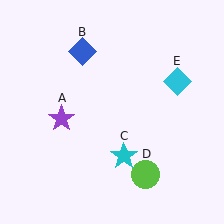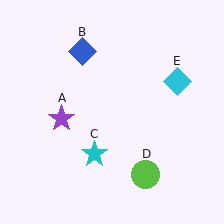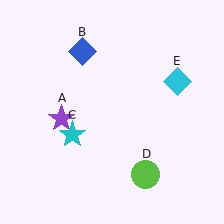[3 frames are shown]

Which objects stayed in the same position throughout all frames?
Purple star (object A) and blue diamond (object B) and lime circle (object D) and cyan diamond (object E) remained stationary.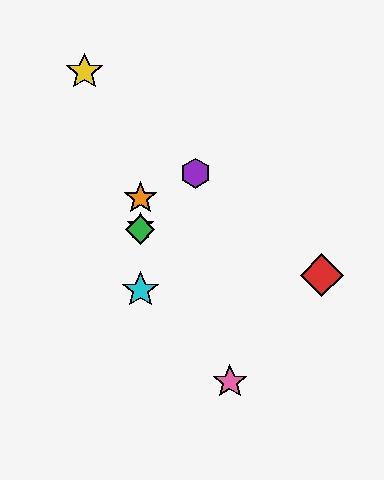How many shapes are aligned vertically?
4 shapes (the blue star, the green diamond, the orange star, the cyan star) are aligned vertically.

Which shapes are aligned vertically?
The blue star, the green diamond, the orange star, the cyan star are aligned vertically.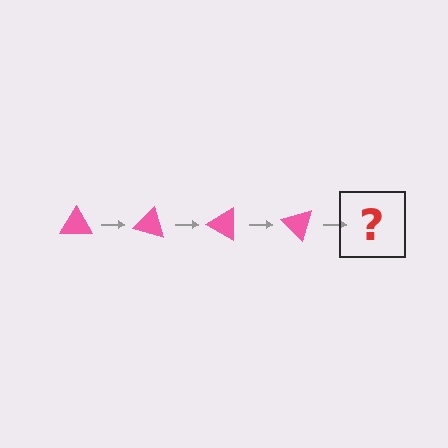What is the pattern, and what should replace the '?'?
The pattern is that the triangle rotates 15 degrees each step. The '?' should be a pink triangle rotated 60 degrees.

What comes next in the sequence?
The next element should be a pink triangle rotated 60 degrees.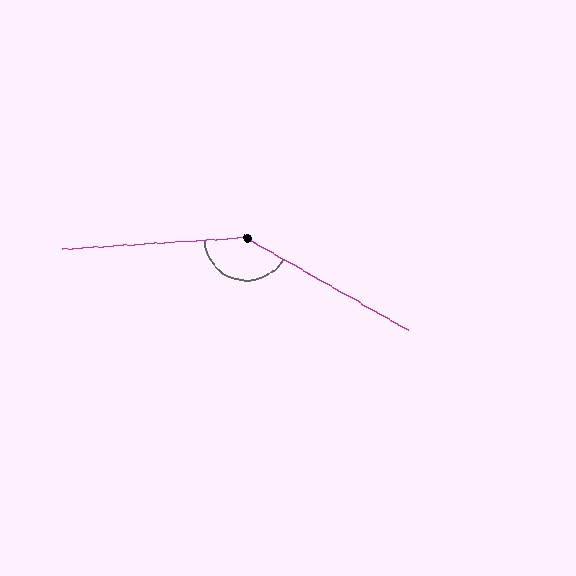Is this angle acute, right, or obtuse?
It is obtuse.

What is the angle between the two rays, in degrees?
Approximately 147 degrees.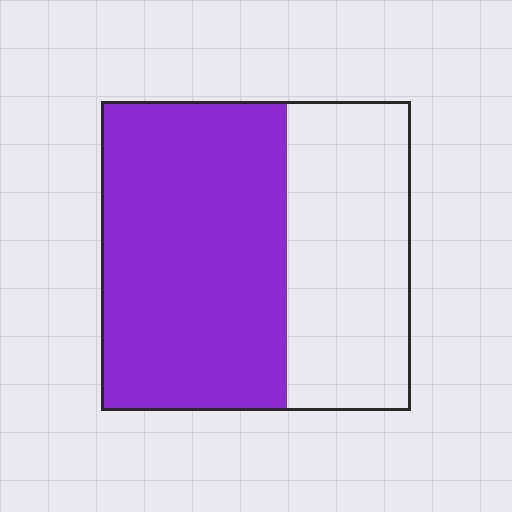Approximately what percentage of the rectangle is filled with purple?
Approximately 60%.